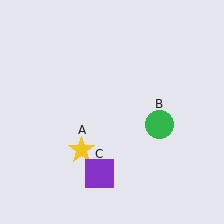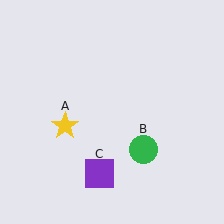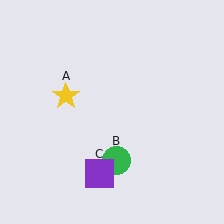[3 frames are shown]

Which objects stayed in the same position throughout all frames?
Purple square (object C) remained stationary.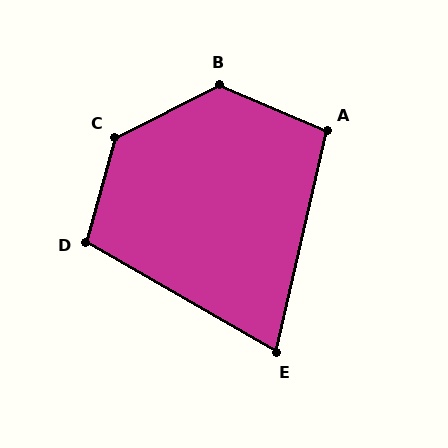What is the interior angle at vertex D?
Approximately 105 degrees (obtuse).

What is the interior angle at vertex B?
Approximately 130 degrees (obtuse).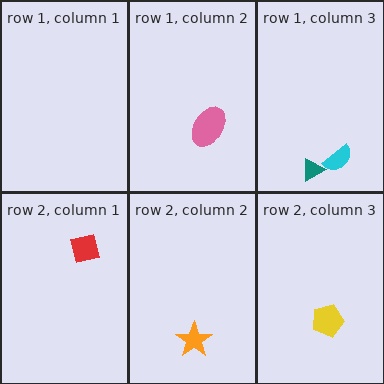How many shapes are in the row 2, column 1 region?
1.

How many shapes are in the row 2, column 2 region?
1.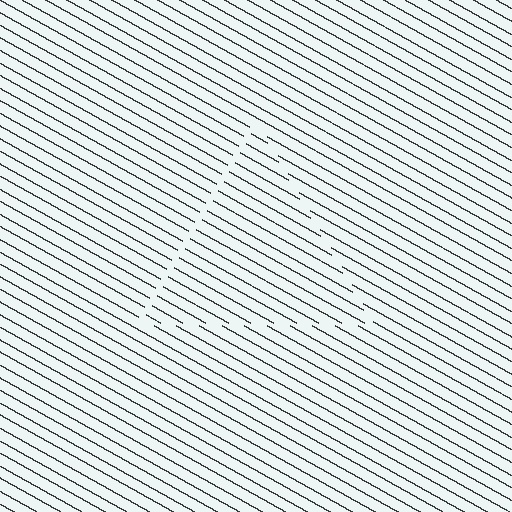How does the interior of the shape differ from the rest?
The interior of the shape contains the same grating, shifted by half a period — the contour is defined by the phase discontinuity where line-ends from the inner and outer gratings abut.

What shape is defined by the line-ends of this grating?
An illusory triangle. The interior of the shape contains the same grating, shifted by half a period — the contour is defined by the phase discontinuity where line-ends from the inner and outer gratings abut.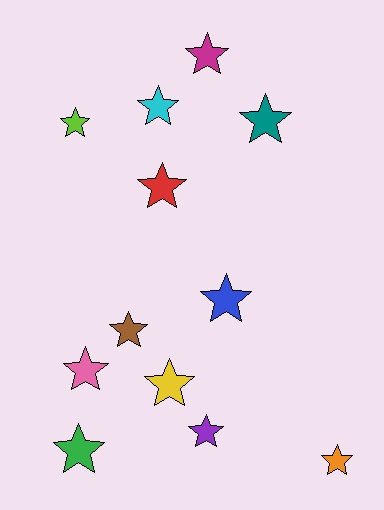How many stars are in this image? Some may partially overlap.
There are 12 stars.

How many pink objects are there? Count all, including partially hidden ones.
There is 1 pink object.